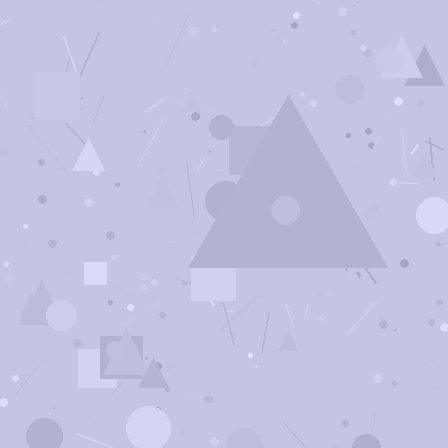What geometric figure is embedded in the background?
A triangle is embedded in the background.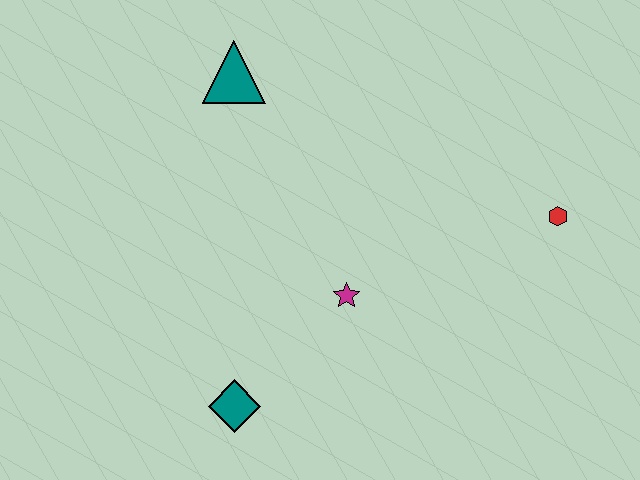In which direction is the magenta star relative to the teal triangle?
The magenta star is below the teal triangle.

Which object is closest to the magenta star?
The teal diamond is closest to the magenta star.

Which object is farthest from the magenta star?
The teal triangle is farthest from the magenta star.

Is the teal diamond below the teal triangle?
Yes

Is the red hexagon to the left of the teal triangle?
No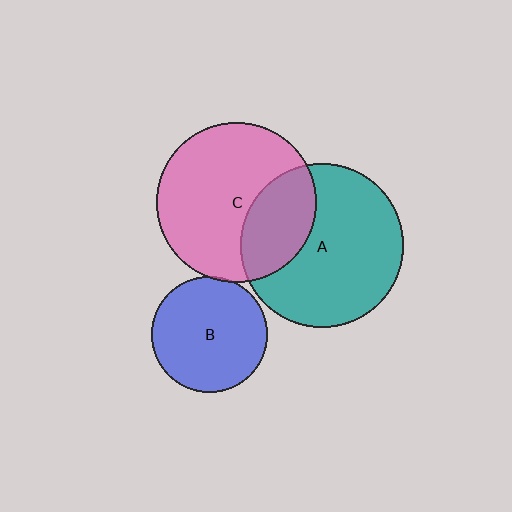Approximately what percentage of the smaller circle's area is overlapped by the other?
Approximately 30%.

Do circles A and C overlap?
Yes.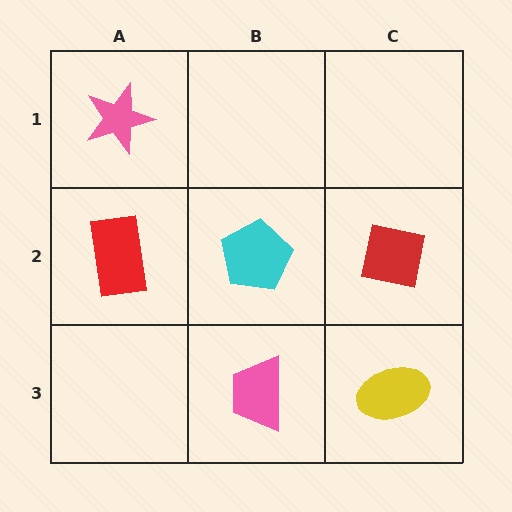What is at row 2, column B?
A cyan pentagon.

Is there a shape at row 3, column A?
No, that cell is empty.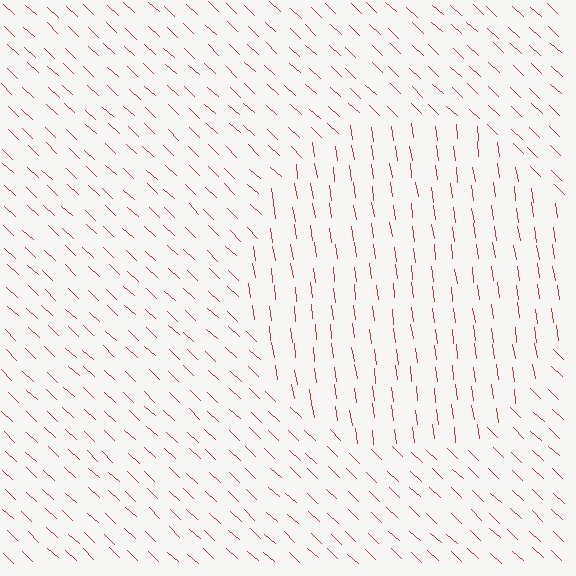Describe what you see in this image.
The image is filled with small red line segments. A circle region in the image has lines oriented differently from the surrounding lines, creating a visible texture boundary.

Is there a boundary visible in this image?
Yes, there is a texture boundary formed by a change in line orientation.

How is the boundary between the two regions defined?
The boundary is defined purely by a change in line orientation (approximately 39 degrees difference). All lines are the same color and thickness.